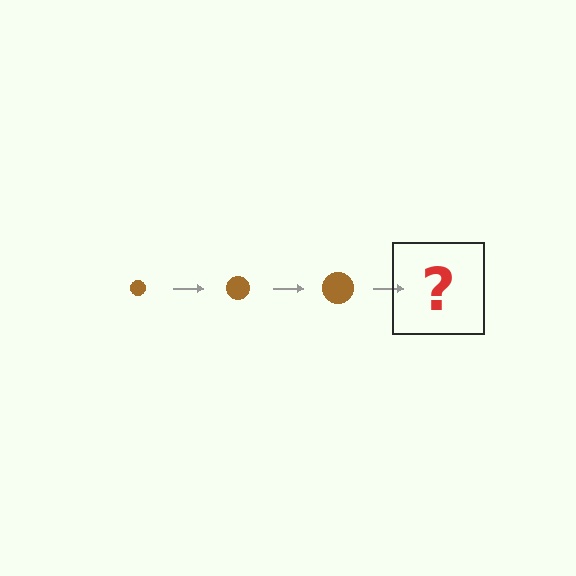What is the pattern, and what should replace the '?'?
The pattern is that the circle gets progressively larger each step. The '?' should be a brown circle, larger than the previous one.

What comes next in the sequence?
The next element should be a brown circle, larger than the previous one.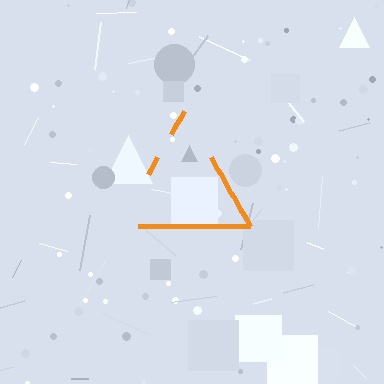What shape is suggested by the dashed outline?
The dashed outline suggests a triangle.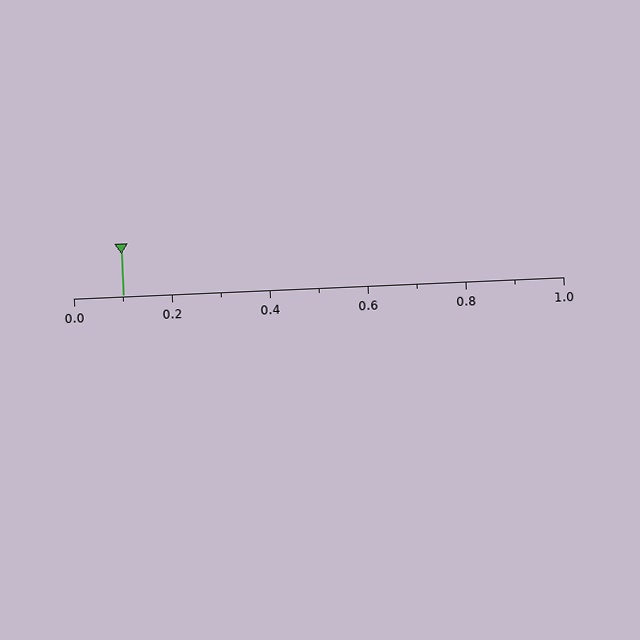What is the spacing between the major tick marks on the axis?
The major ticks are spaced 0.2 apart.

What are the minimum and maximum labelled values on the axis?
The axis runs from 0.0 to 1.0.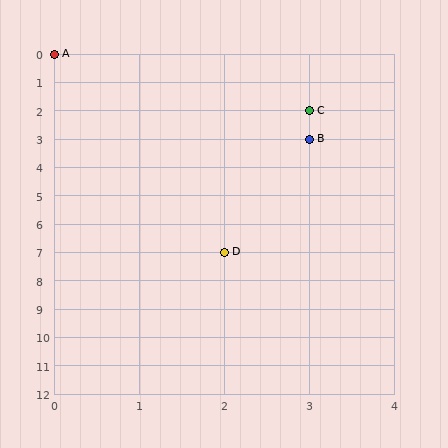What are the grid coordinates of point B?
Point B is at grid coordinates (3, 3).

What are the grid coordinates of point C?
Point C is at grid coordinates (3, 2).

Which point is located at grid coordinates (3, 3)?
Point B is at (3, 3).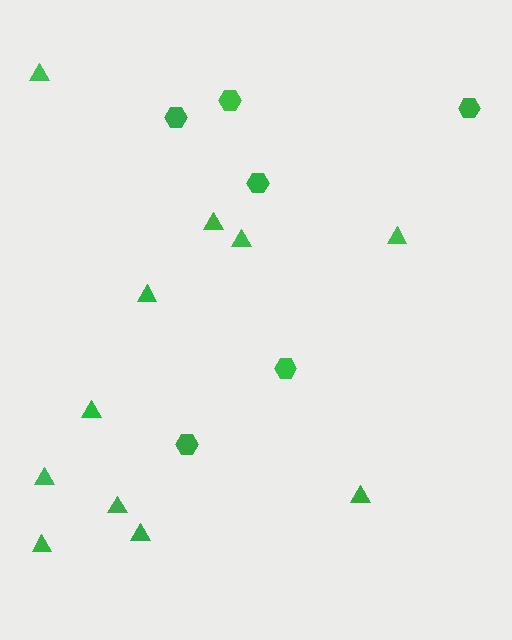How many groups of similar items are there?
There are 2 groups: one group of triangles (11) and one group of hexagons (6).